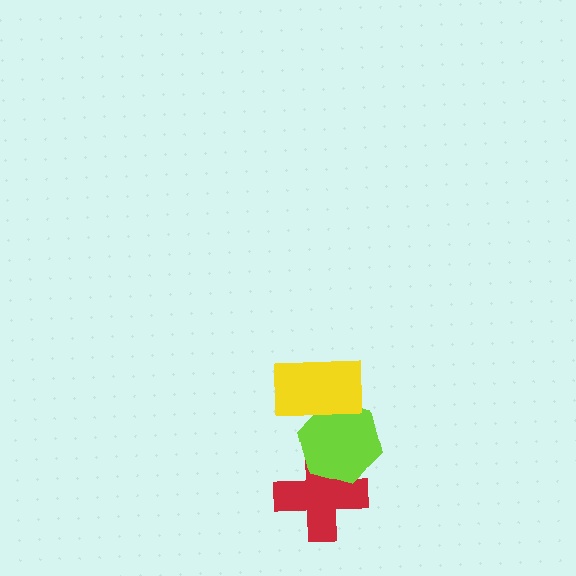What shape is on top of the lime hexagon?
The yellow rectangle is on top of the lime hexagon.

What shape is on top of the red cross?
The lime hexagon is on top of the red cross.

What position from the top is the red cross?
The red cross is 3rd from the top.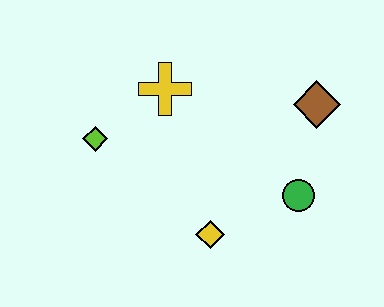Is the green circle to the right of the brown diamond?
No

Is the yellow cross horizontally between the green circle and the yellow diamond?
No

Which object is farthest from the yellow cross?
The green circle is farthest from the yellow cross.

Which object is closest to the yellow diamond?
The green circle is closest to the yellow diamond.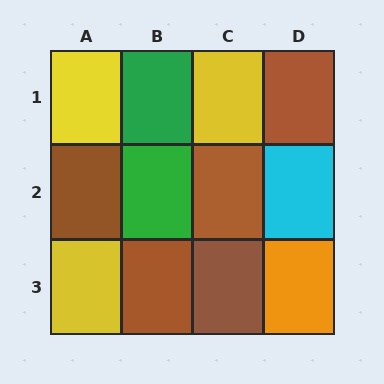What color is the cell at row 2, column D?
Cyan.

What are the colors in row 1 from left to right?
Yellow, green, yellow, brown.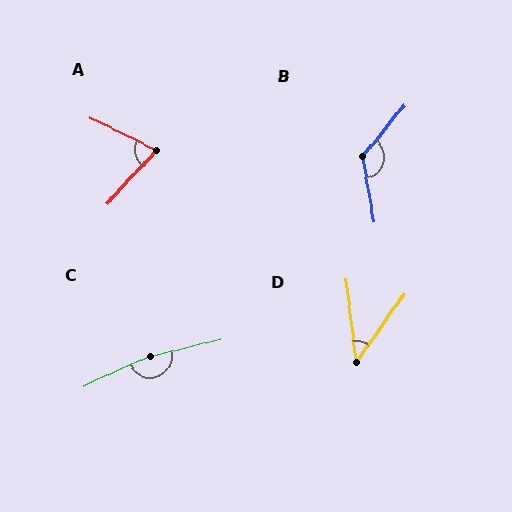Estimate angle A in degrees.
Approximately 73 degrees.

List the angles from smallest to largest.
D (42°), A (73°), B (131°), C (169°).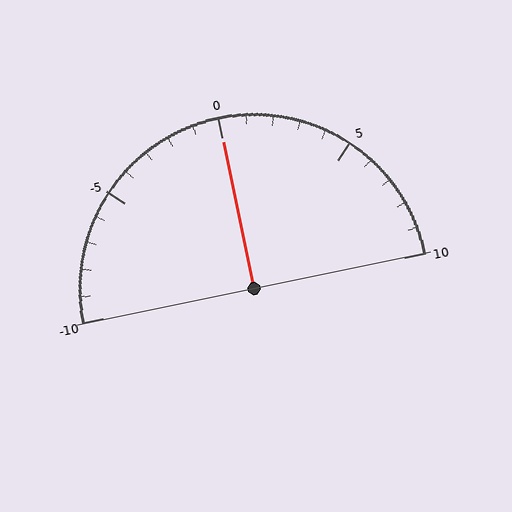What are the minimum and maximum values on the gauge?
The gauge ranges from -10 to 10.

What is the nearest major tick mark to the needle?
The nearest major tick mark is 0.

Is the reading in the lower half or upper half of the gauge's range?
The reading is in the upper half of the range (-10 to 10).